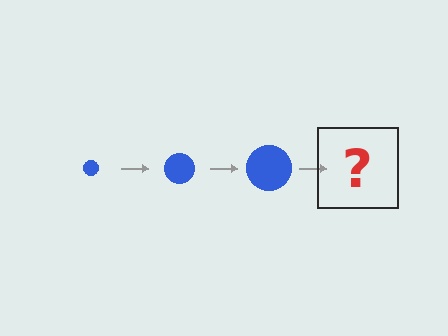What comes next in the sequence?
The next element should be a blue circle, larger than the previous one.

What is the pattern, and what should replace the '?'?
The pattern is that the circle gets progressively larger each step. The '?' should be a blue circle, larger than the previous one.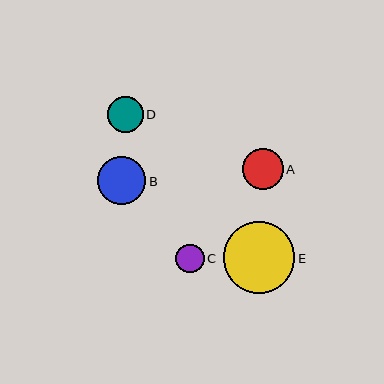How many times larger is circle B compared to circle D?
Circle B is approximately 1.3 times the size of circle D.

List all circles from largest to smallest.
From largest to smallest: E, B, A, D, C.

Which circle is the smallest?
Circle C is the smallest with a size of approximately 28 pixels.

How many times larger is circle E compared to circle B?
Circle E is approximately 1.5 times the size of circle B.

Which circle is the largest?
Circle E is the largest with a size of approximately 72 pixels.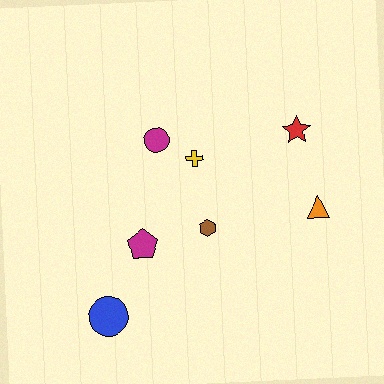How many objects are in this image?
There are 7 objects.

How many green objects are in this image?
There are no green objects.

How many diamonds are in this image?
There are no diamonds.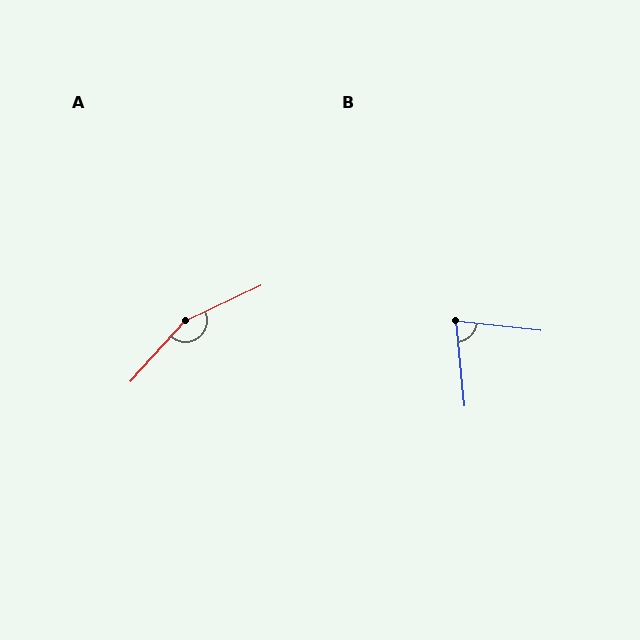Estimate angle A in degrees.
Approximately 158 degrees.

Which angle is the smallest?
B, at approximately 78 degrees.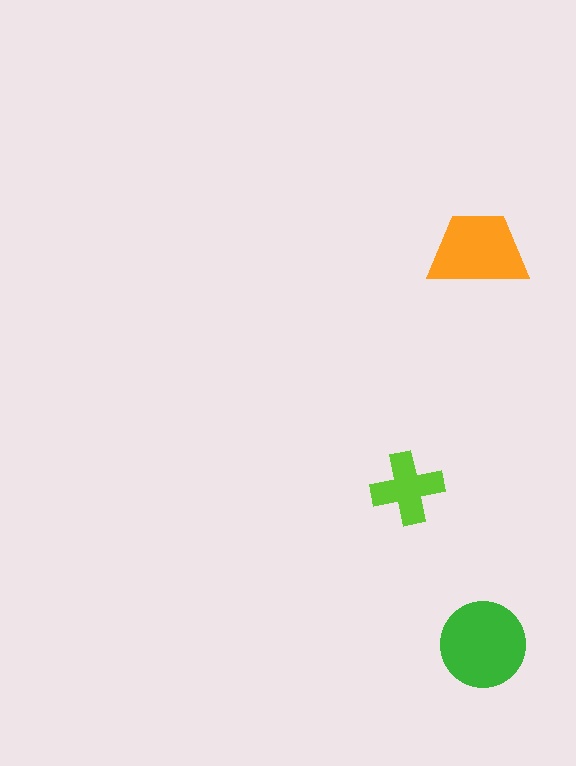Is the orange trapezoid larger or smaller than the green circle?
Smaller.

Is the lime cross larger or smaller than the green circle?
Smaller.